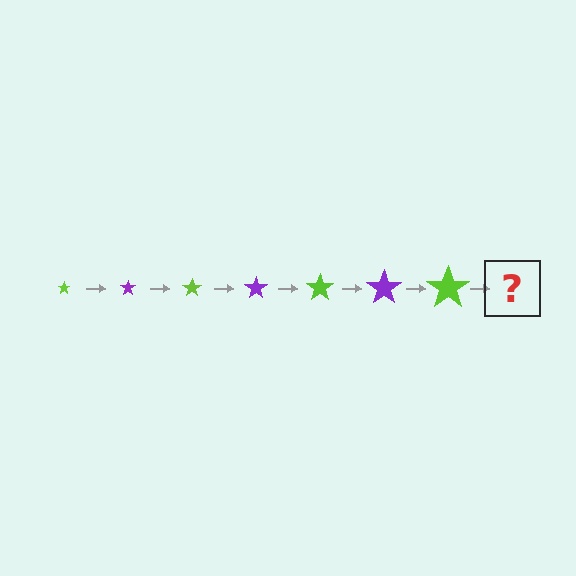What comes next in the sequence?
The next element should be a purple star, larger than the previous one.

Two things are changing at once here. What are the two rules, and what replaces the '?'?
The two rules are that the star grows larger each step and the color cycles through lime and purple. The '?' should be a purple star, larger than the previous one.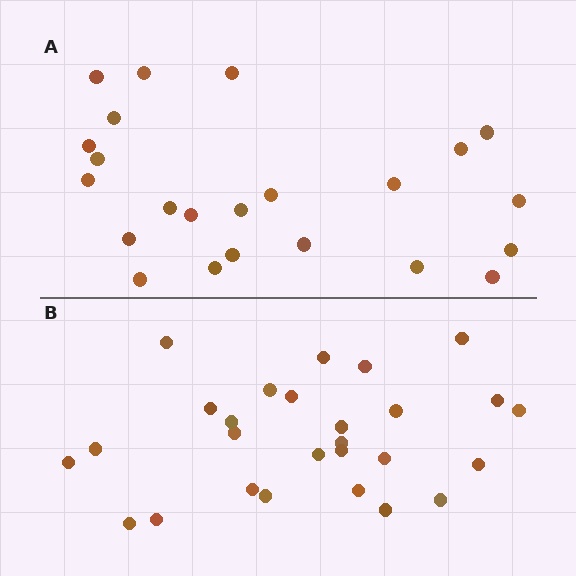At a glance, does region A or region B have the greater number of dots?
Region B (the bottom region) has more dots.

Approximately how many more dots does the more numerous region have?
Region B has about 4 more dots than region A.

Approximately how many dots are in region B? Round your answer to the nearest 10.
About 30 dots. (The exact count is 27, which rounds to 30.)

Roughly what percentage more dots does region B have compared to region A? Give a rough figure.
About 15% more.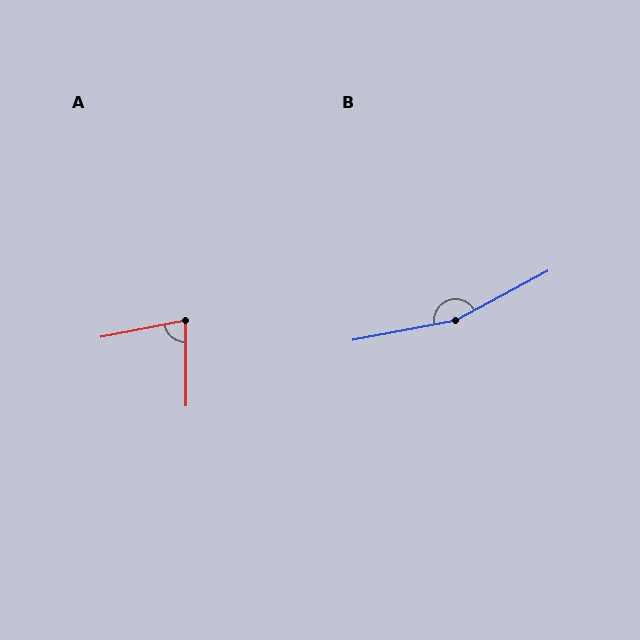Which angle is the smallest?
A, at approximately 80 degrees.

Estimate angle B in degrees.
Approximately 162 degrees.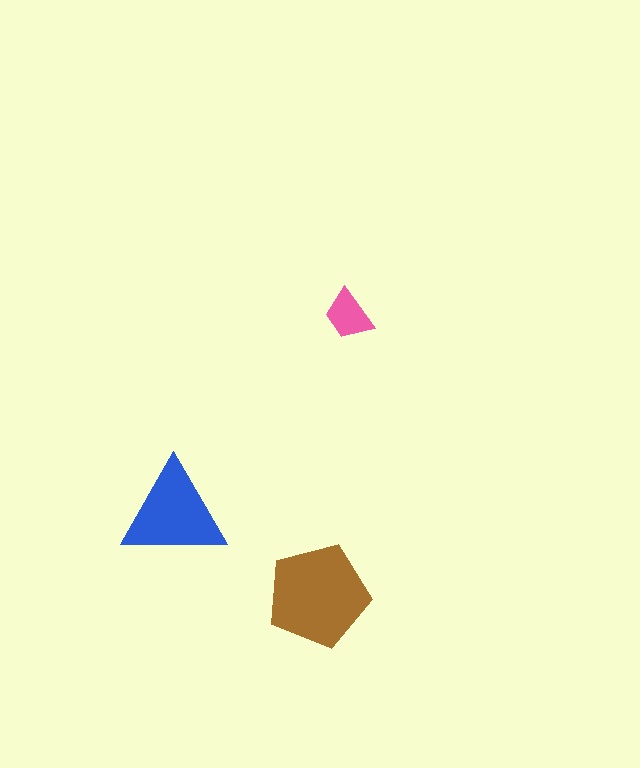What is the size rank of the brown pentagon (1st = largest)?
1st.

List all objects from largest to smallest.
The brown pentagon, the blue triangle, the pink trapezoid.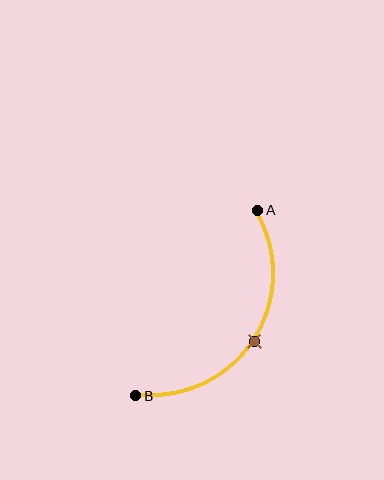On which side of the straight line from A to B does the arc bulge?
The arc bulges to the right of the straight line connecting A and B.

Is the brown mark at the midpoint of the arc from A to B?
Yes. The brown mark lies on the arc at equal arc-length from both A and B — it is the arc midpoint.